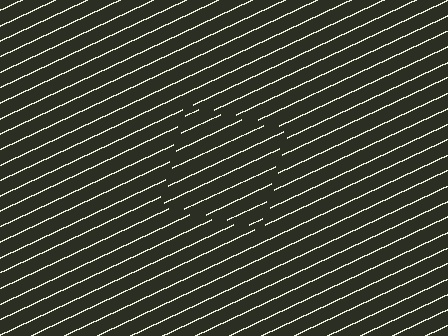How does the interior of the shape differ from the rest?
The interior of the shape contains the same grating, shifted by half a period — the contour is defined by the phase discontinuity where line-ends from the inner and outer gratings abut.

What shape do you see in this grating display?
An illusory square. The interior of the shape contains the same grating, shifted by half a period — the contour is defined by the phase discontinuity where line-ends from the inner and outer gratings abut.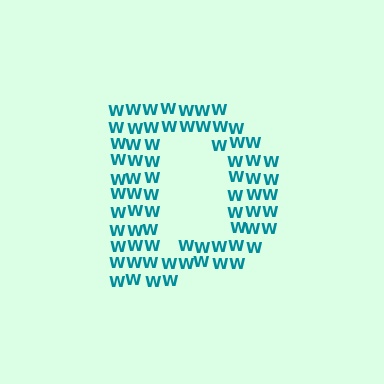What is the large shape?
The large shape is the letter D.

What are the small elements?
The small elements are letter W's.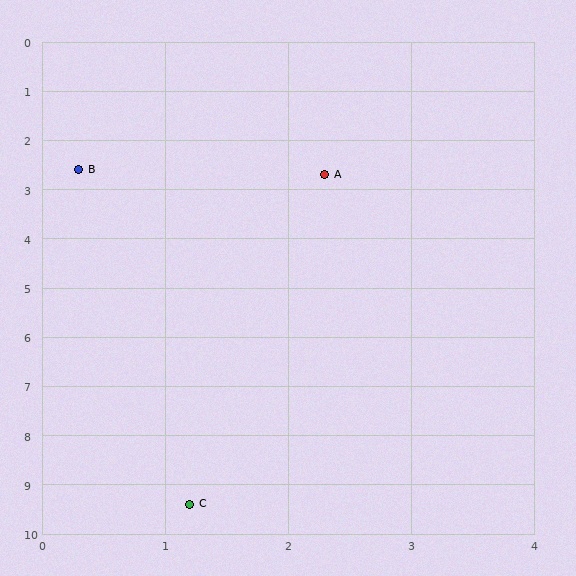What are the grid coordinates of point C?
Point C is at approximately (1.2, 9.4).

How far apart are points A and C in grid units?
Points A and C are about 6.8 grid units apart.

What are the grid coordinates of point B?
Point B is at approximately (0.3, 2.6).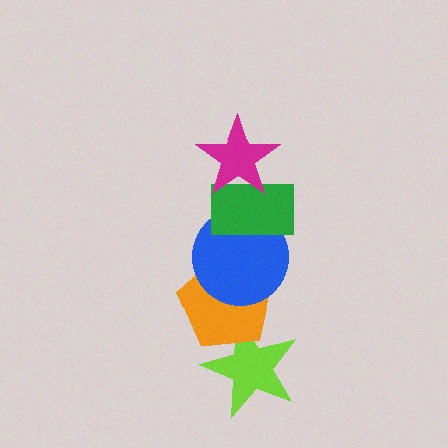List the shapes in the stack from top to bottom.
From top to bottom: the magenta star, the green rectangle, the blue circle, the orange pentagon, the lime star.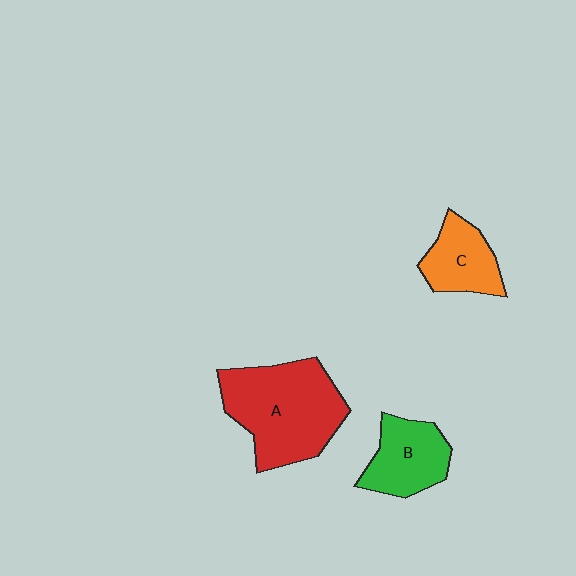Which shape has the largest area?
Shape A (red).